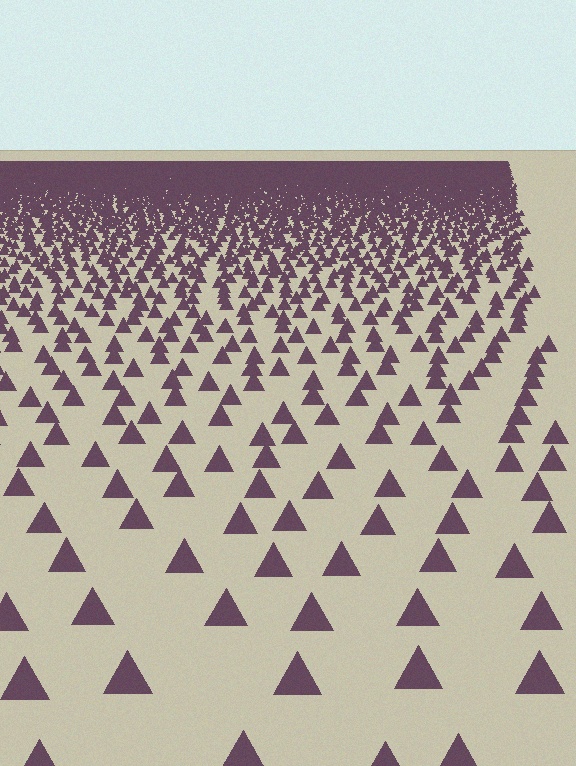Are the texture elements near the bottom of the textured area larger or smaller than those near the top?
Larger. Near the bottom, elements are closer to the viewer and appear at a bigger on-screen size.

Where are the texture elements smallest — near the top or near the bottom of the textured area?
Near the top.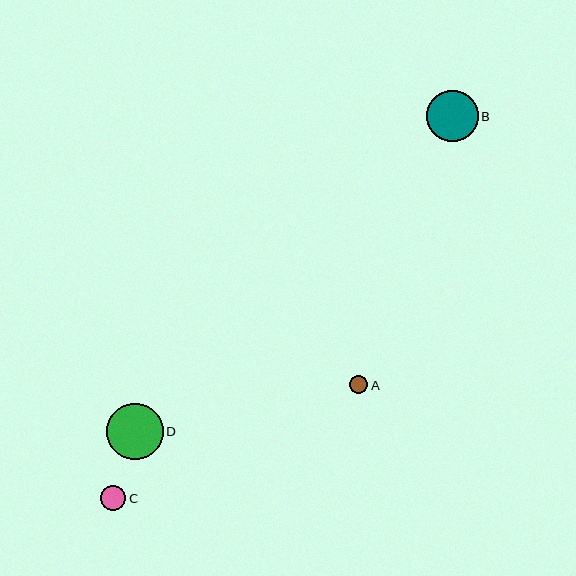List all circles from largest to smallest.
From largest to smallest: D, B, C, A.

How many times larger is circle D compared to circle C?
Circle D is approximately 2.2 times the size of circle C.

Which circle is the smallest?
Circle A is the smallest with a size of approximately 18 pixels.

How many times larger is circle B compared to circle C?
Circle B is approximately 2.0 times the size of circle C.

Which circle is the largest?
Circle D is the largest with a size of approximately 56 pixels.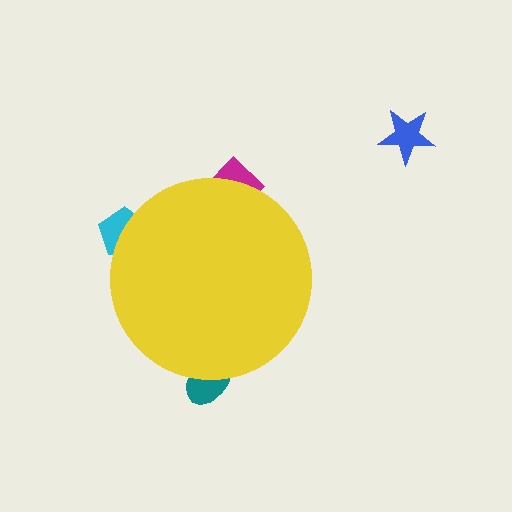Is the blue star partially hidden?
No, the blue star is fully visible.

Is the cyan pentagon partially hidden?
Yes, the cyan pentagon is partially hidden behind the yellow circle.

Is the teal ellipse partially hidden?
Yes, the teal ellipse is partially hidden behind the yellow circle.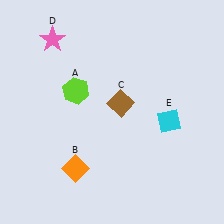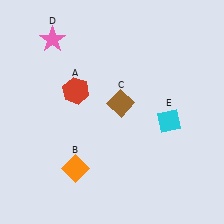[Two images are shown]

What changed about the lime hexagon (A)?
In Image 1, A is lime. In Image 2, it changed to red.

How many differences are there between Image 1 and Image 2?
There is 1 difference between the two images.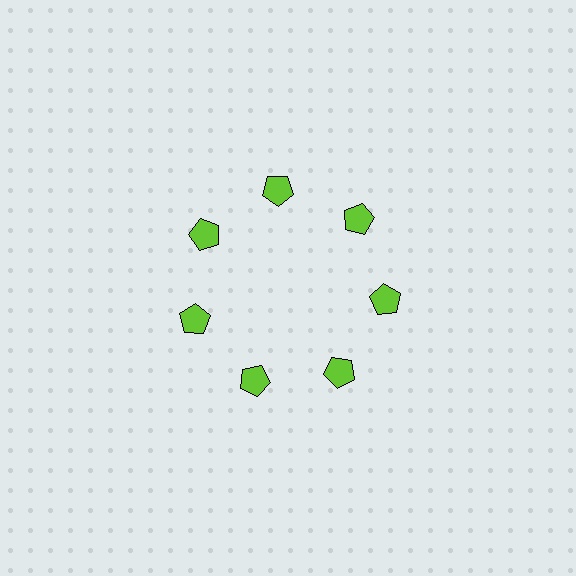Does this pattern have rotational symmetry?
Yes, this pattern has 7-fold rotational symmetry. It looks the same after rotating 51 degrees around the center.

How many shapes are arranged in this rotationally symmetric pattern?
There are 7 shapes, arranged in 7 groups of 1.